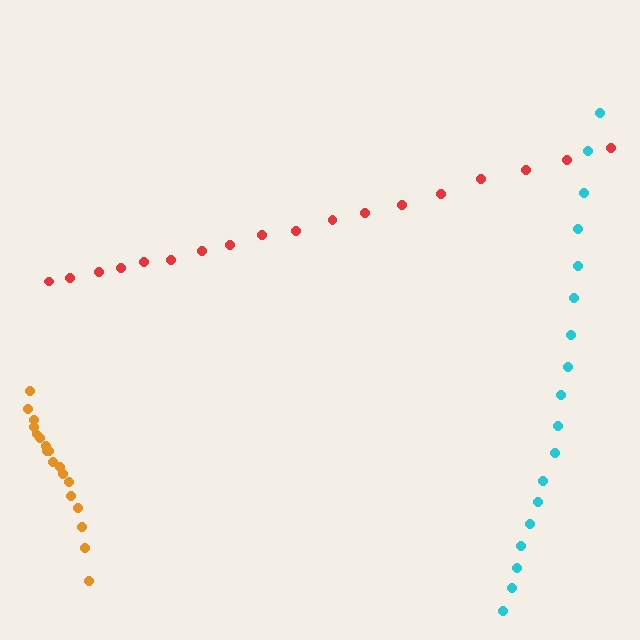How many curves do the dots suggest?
There are 3 distinct paths.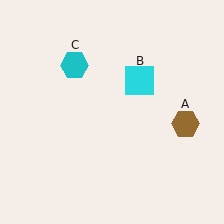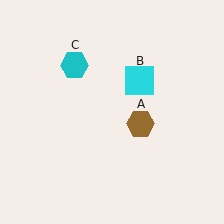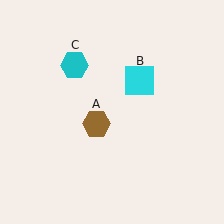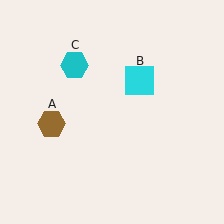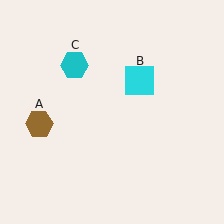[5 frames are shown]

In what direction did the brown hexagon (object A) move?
The brown hexagon (object A) moved left.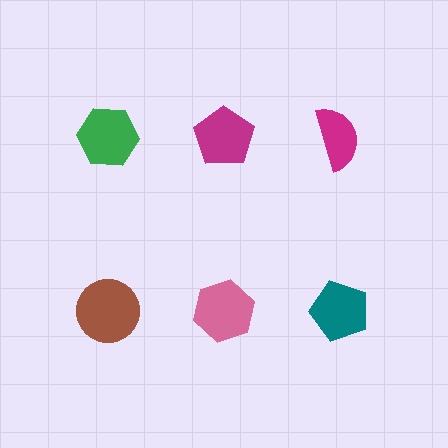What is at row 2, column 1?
A brown circle.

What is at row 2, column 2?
A pink hexagon.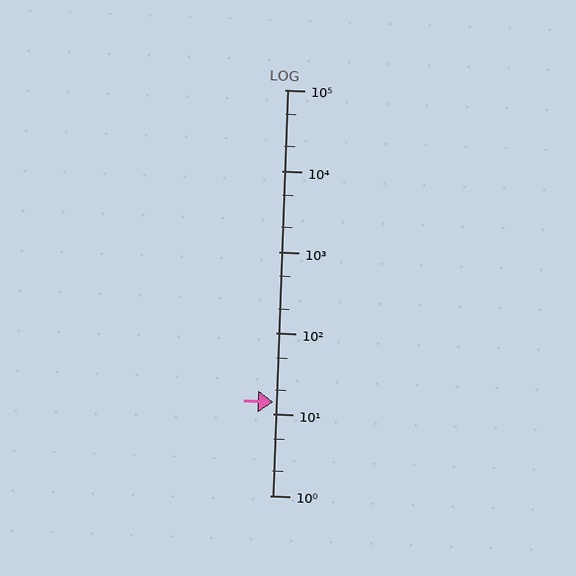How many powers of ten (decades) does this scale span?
The scale spans 5 decades, from 1 to 100000.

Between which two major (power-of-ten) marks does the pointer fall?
The pointer is between 10 and 100.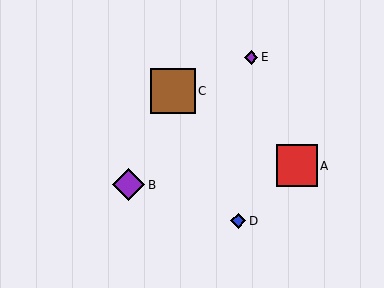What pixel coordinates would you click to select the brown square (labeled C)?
Click at (173, 91) to select the brown square C.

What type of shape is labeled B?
Shape B is a purple diamond.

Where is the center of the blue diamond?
The center of the blue diamond is at (238, 221).